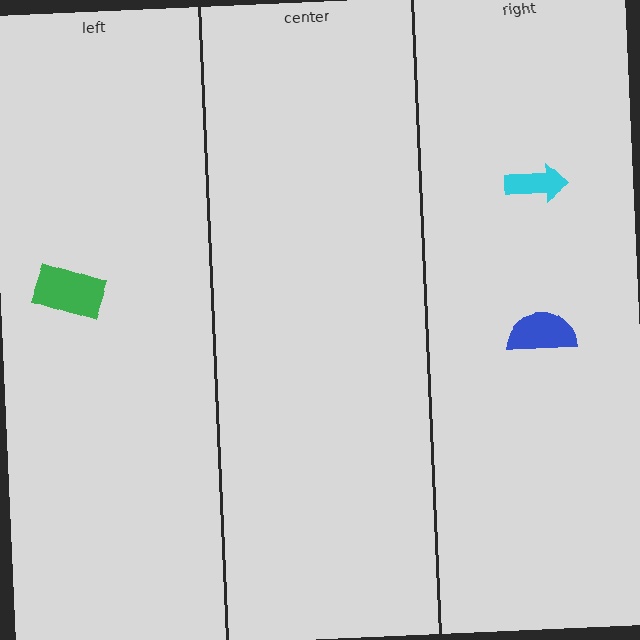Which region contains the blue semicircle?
The right region.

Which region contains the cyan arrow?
The right region.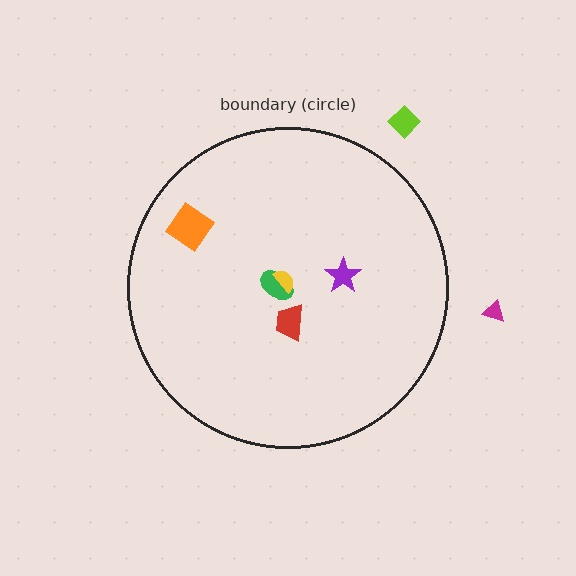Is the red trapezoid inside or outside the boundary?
Inside.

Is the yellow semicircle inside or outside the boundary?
Inside.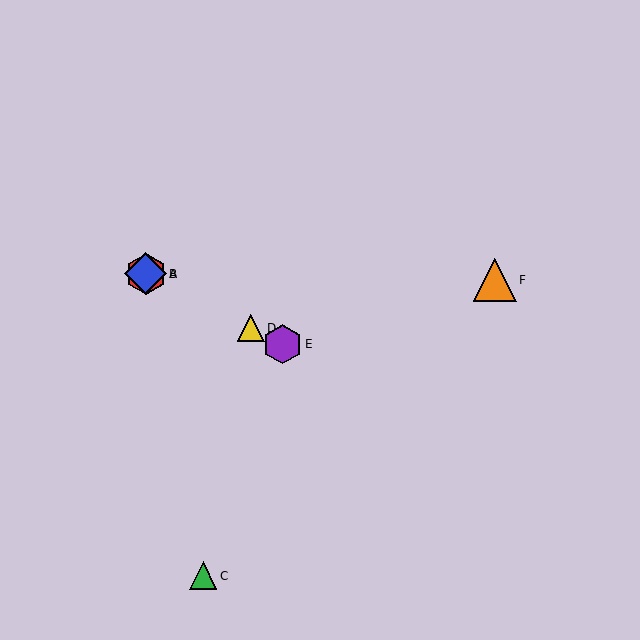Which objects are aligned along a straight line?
Objects A, B, D, E are aligned along a straight line.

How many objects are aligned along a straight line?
4 objects (A, B, D, E) are aligned along a straight line.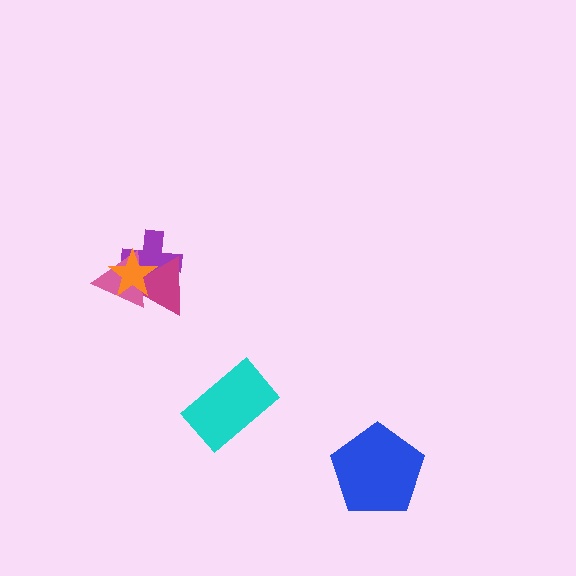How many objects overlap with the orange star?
3 objects overlap with the orange star.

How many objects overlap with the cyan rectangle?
0 objects overlap with the cyan rectangle.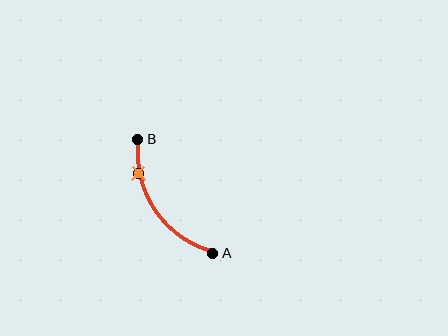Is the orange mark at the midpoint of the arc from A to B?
No. The orange mark lies on the arc but is closer to endpoint B. The arc midpoint would be at the point on the curve equidistant along the arc from both A and B.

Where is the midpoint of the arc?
The arc midpoint is the point on the curve farthest from the straight line joining A and B. It sits to the left of that line.